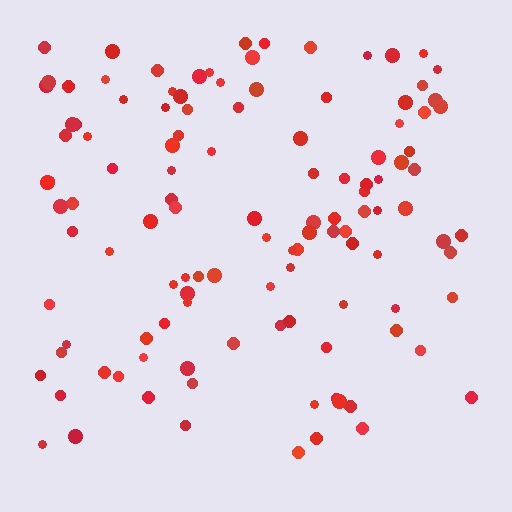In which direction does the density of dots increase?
From bottom to top, with the top side densest.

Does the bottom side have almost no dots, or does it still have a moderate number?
Still a moderate number, just noticeably fewer than the top.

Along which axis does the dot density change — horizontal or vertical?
Vertical.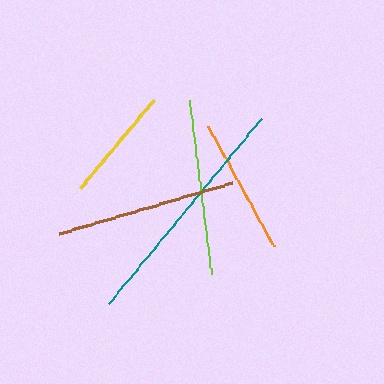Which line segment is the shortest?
The yellow line is the shortest at approximately 116 pixels.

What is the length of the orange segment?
The orange segment is approximately 137 pixels long.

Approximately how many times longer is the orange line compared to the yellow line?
The orange line is approximately 1.2 times the length of the yellow line.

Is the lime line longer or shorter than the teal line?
The teal line is longer than the lime line.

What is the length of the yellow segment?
The yellow segment is approximately 116 pixels long.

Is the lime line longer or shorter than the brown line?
The brown line is longer than the lime line.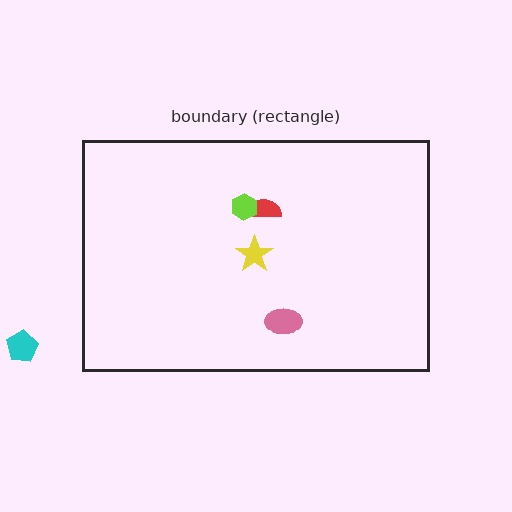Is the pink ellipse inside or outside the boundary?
Inside.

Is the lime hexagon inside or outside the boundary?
Inside.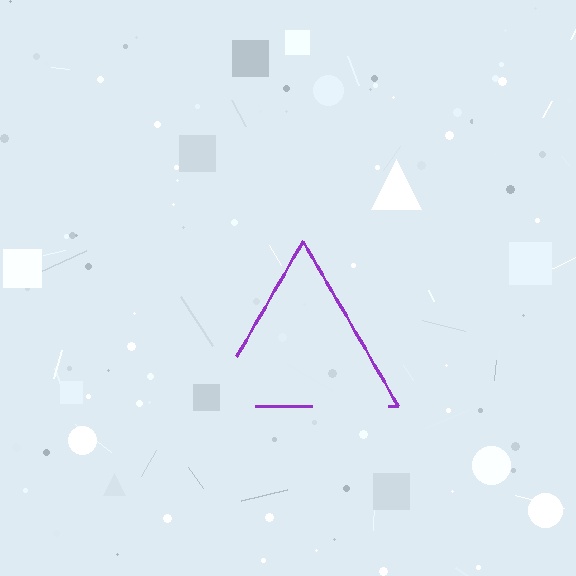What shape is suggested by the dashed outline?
The dashed outline suggests a triangle.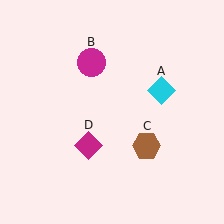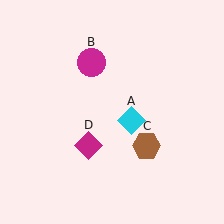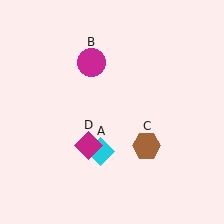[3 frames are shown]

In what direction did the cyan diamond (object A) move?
The cyan diamond (object A) moved down and to the left.